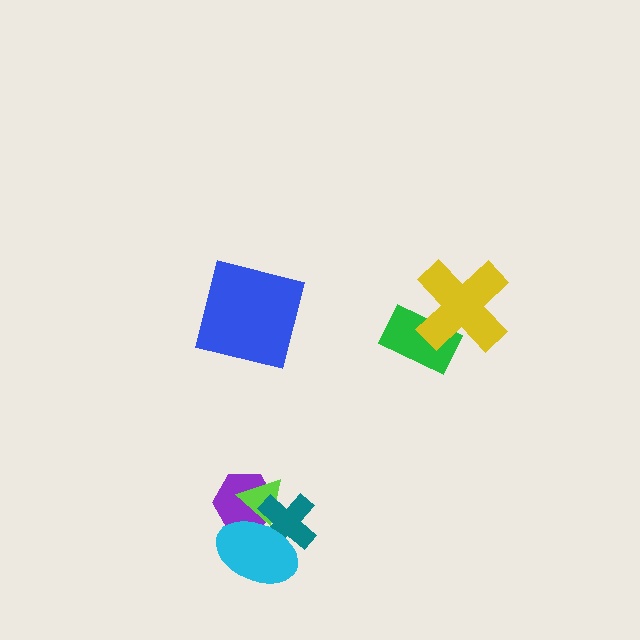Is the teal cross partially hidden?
Yes, it is partially covered by another shape.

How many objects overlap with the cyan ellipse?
3 objects overlap with the cyan ellipse.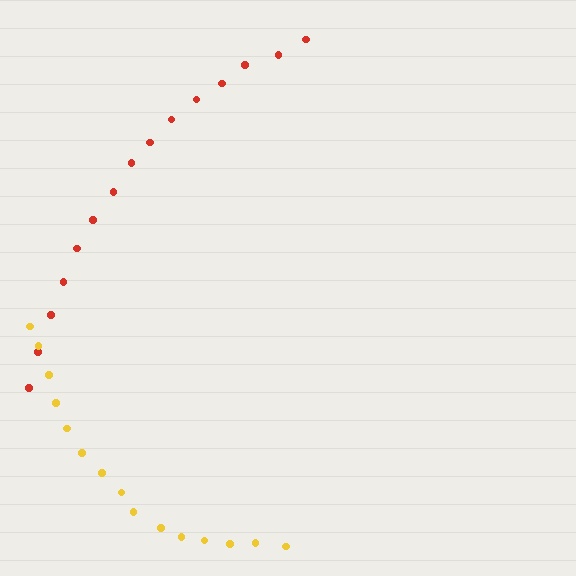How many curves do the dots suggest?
There are 2 distinct paths.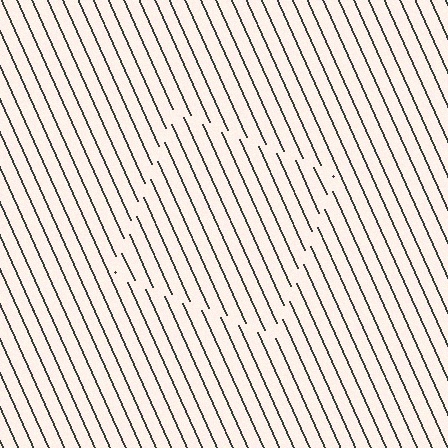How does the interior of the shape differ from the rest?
The interior of the shape contains the same grating, shifted by half a period — the contour is defined by the phase discontinuity where line-ends from the inner and outer gratings abut.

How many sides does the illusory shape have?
4 sides — the line-ends trace a square.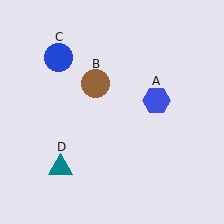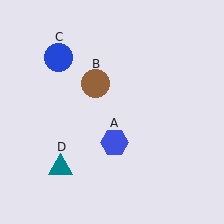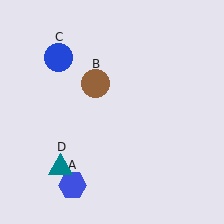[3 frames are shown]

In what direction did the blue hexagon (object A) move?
The blue hexagon (object A) moved down and to the left.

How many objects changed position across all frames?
1 object changed position: blue hexagon (object A).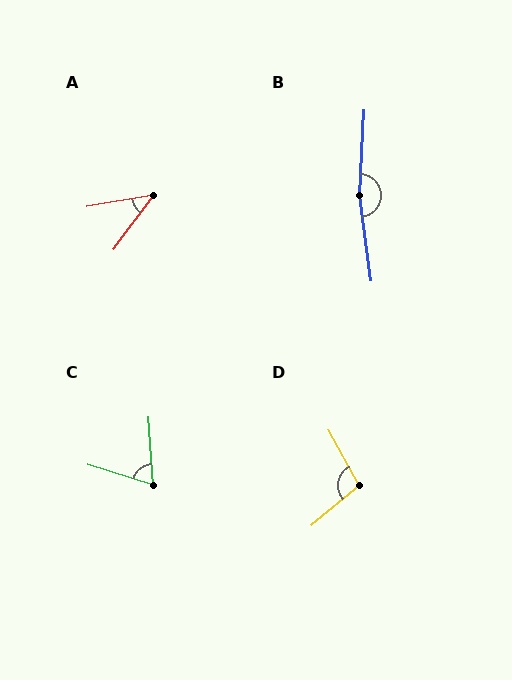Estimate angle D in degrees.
Approximately 101 degrees.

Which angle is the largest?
B, at approximately 170 degrees.